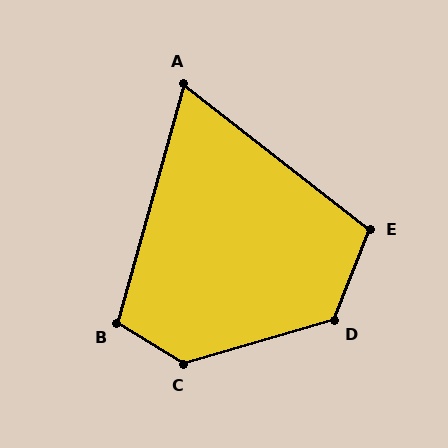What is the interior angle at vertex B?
Approximately 106 degrees (obtuse).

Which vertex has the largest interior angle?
C, at approximately 132 degrees.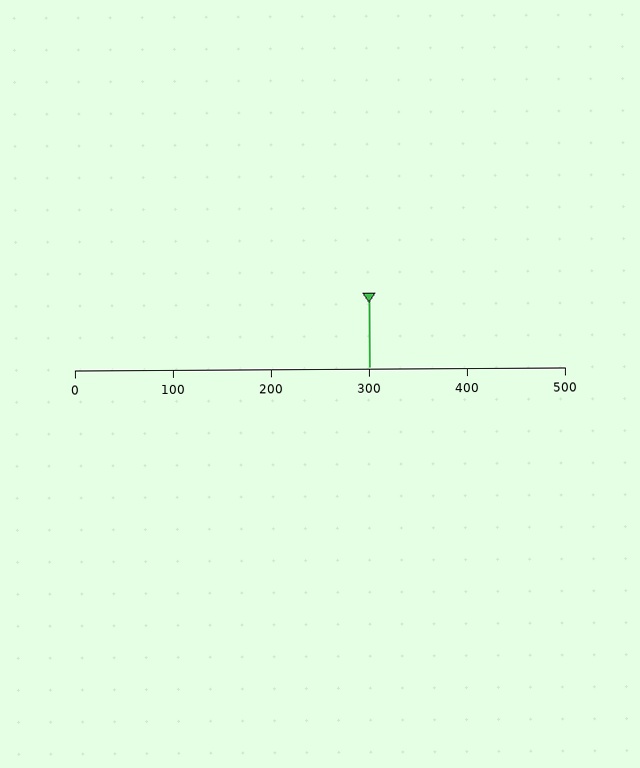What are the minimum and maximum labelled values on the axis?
The axis runs from 0 to 500.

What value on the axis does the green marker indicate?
The marker indicates approximately 300.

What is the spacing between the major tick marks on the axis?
The major ticks are spaced 100 apart.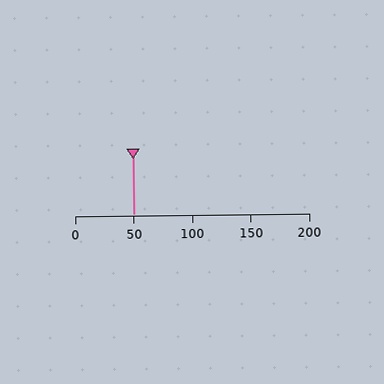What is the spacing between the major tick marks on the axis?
The major ticks are spaced 50 apart.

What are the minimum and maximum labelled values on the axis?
The axis runs from 0 to 200.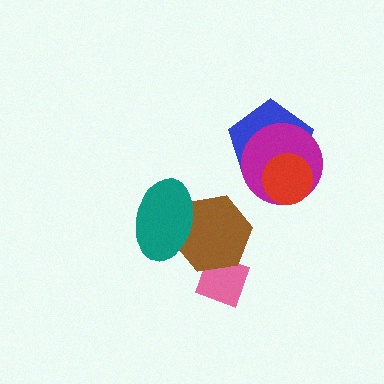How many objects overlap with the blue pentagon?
2 objects overlap with the blue pentagon.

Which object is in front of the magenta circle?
The red circle is in front of the magenta circle.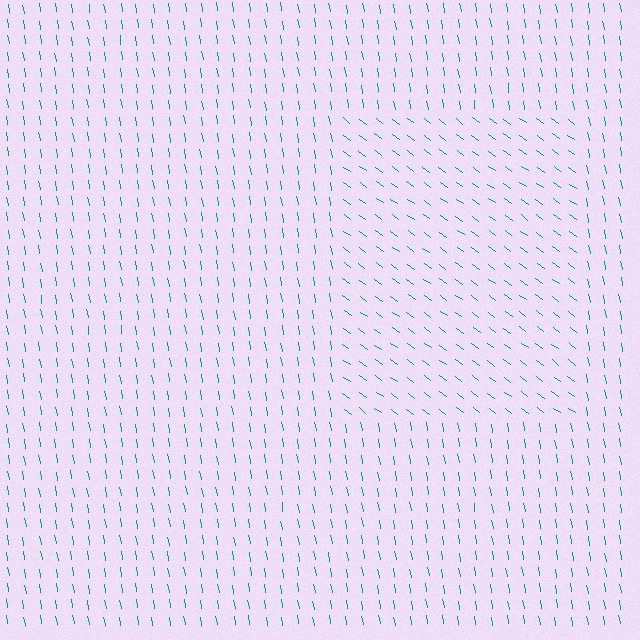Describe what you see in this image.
The image is filled with small teal line segments. A rectangle region in the image has lines oriented differently from the surrounding lines, creating a visible texture boundary.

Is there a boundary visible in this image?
Yes, there is a texture boundary formed by a change in line orientation.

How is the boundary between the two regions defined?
The boundary is defined purely by a change in line orientation (approximately 45 degrees difference). All lines are the same color and thickness.